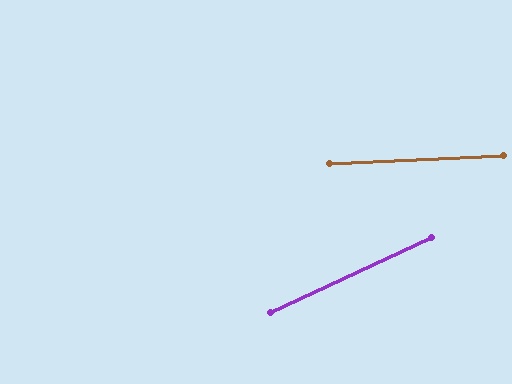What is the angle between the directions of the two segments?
Approximately 23 degrees.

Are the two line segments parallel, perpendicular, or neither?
Neither parallel nor perpendicular — they differ by about 23°.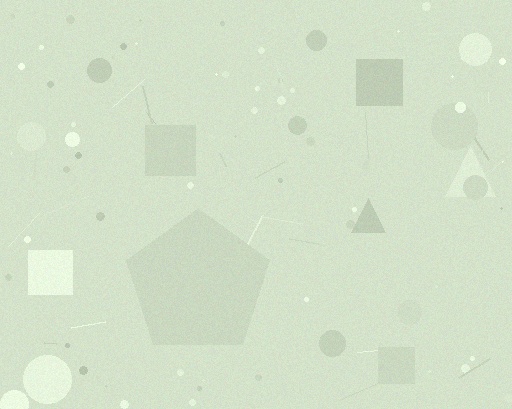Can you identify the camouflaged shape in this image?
The camouflaged shape is a pentagon.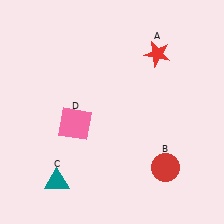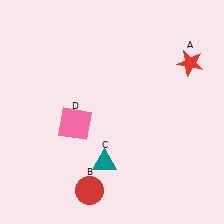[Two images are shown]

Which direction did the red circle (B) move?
The red circle (B) moved left.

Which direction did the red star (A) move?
The red star (A) moved right.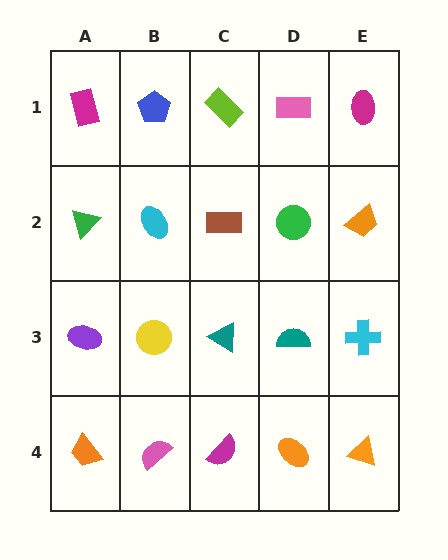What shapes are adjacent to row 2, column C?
A lime rectangle (row 1, column C), a teal triangle (row 3, column C), a cyan ellipse (row 2, column B), a green circle (row 2, column D).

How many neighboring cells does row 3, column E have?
3.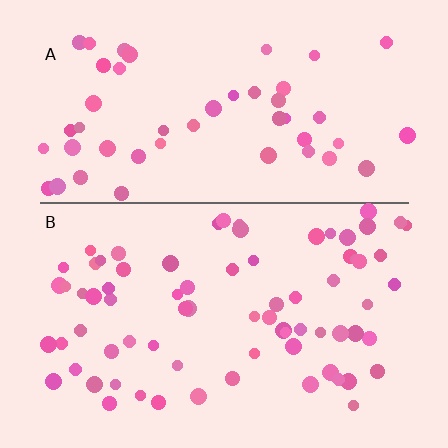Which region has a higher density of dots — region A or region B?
B (the bottom).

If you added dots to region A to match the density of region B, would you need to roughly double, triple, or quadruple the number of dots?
Approximately double.